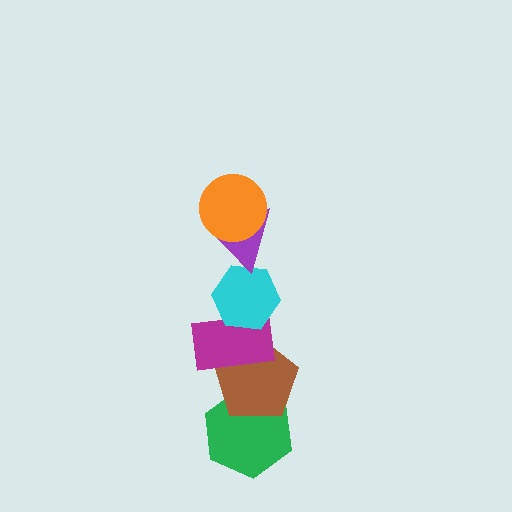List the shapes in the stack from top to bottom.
From top to bottom: the orange circle, the purple triangle, the cyan hexagon, the magenta rectangle, the brown pentagon, the green hexagon.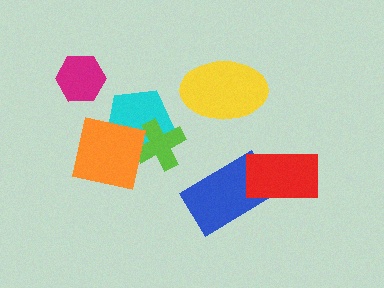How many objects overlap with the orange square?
2 objects overlap with the orange square.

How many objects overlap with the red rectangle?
1 object overlaps with the red rectangle.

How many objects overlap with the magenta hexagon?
0 objects overlap with the magenta hexagon.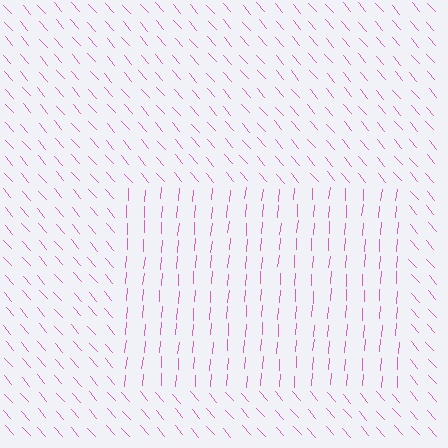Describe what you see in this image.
The image is filled with small pink line segments. A rectangle region in the image has lines oriented differently from the surrounding lines, creating a visible texture boundary.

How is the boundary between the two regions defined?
The boundary is defined purely by a change in line orientation (approximately 45 degrees difference). All lines are the same color and thickness.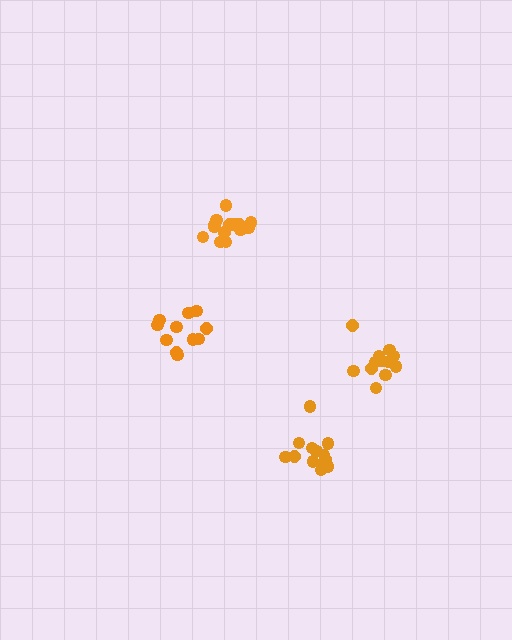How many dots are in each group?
Group 1: 13 dots, Group 2: 14 dots, Group 3: 11 dots, Group 4: 14 dots (52 total).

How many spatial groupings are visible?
There are 4 spatial groupings.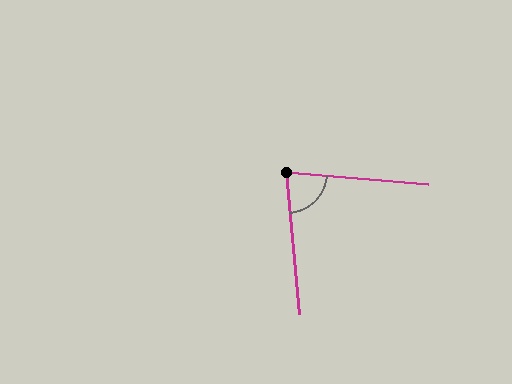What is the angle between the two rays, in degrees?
Approximately 80 degrees.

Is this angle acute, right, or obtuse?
It is acute.